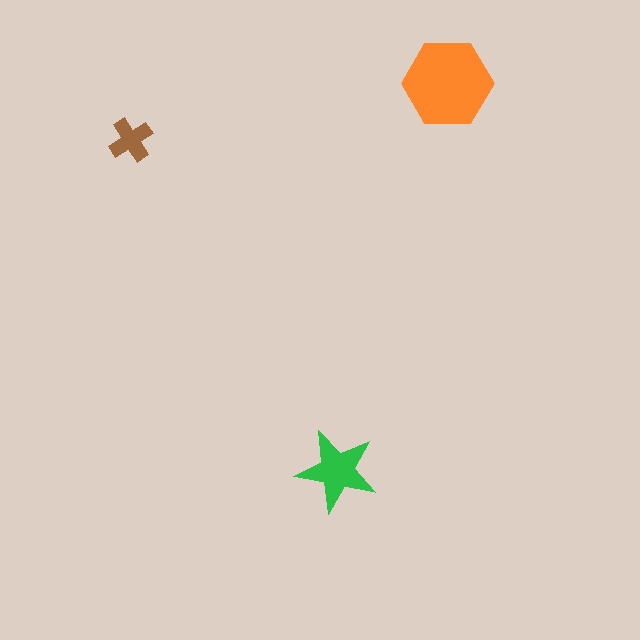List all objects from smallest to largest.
The brown cross, the green star, the orange hexagon.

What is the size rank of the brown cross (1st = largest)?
3rd.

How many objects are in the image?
There are 3 objects in the image.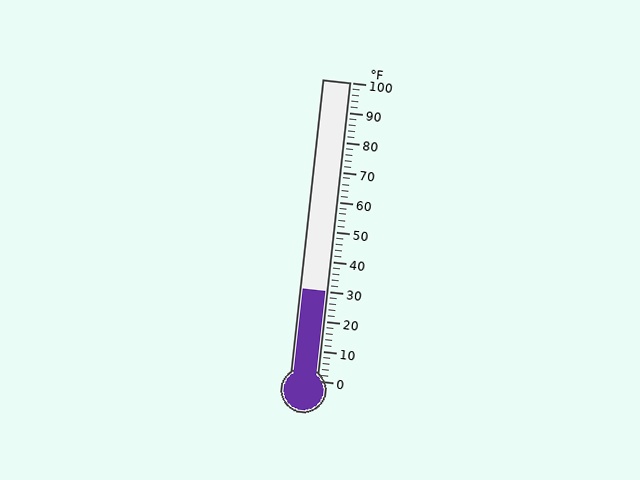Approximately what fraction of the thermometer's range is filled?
The thermometer is filled to approximately 30% of its range.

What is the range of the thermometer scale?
The thermometer scale ranges from 0°F to 100°F.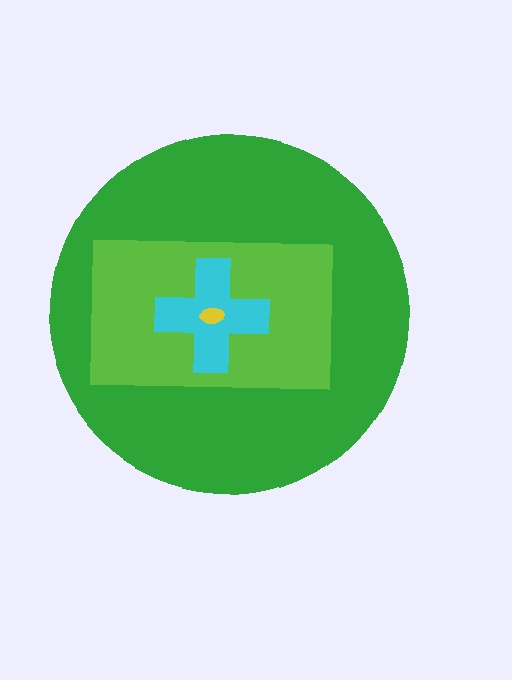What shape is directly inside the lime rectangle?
The cyan cross.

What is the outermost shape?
The green circle.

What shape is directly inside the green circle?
The lime rectangle.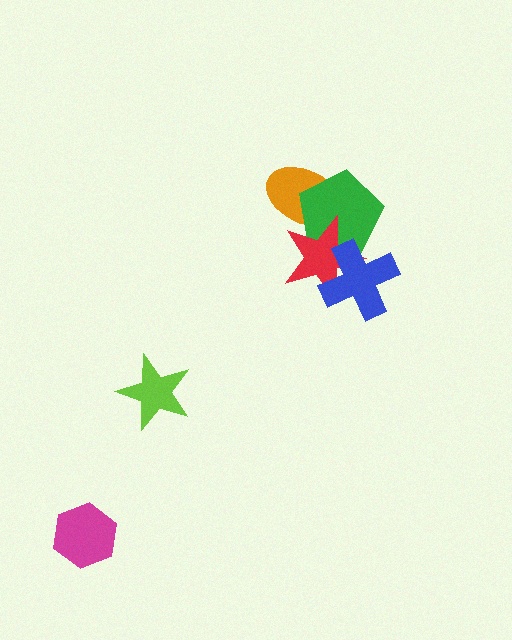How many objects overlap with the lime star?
0 objects overlap with the lime star.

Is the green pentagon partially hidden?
Yes, it is partially covered by another shape.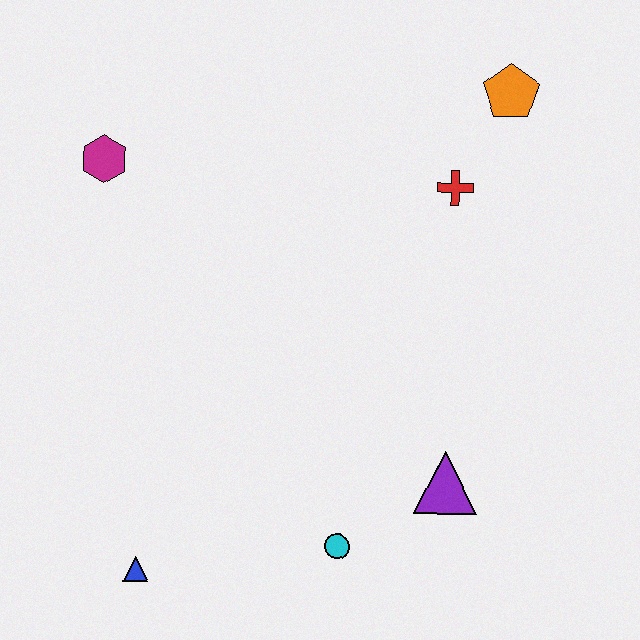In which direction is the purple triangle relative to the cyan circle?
The purple triangle is to the right of the cyan circle.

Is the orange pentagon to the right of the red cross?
Yes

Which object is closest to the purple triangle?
The cyan circle is closest to the purple triangle.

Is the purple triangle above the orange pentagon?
No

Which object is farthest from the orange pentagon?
The blue triangle is farthest from the orange pentagon.